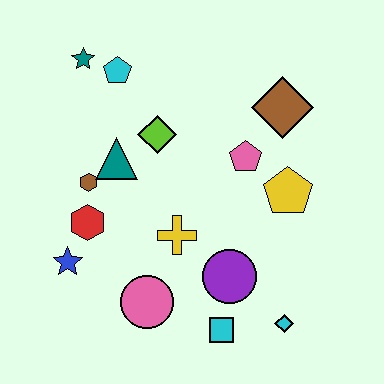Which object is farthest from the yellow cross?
The teal star is farthest from the yellow cross.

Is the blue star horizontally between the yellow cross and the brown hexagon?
No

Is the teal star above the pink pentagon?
Yes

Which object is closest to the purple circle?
The cyan square is closest to the purple circle.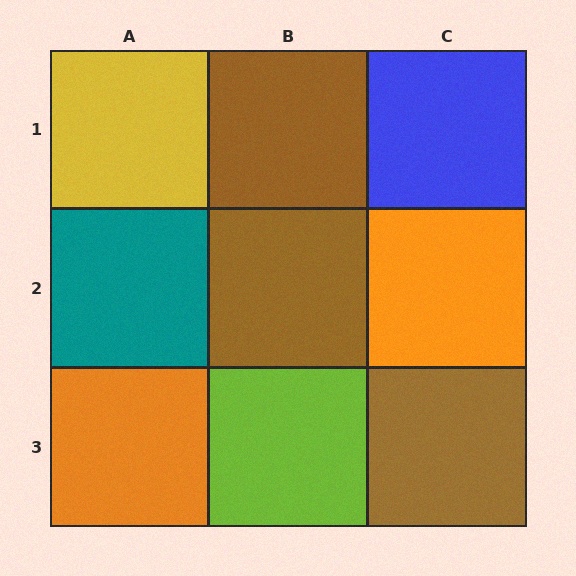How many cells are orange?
2 cells are orange.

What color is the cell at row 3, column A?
Orange.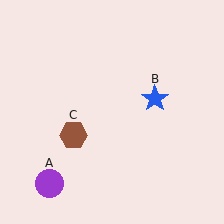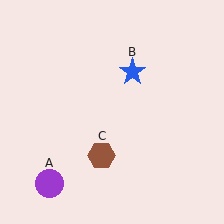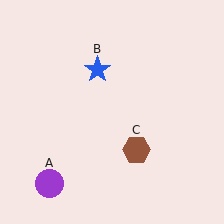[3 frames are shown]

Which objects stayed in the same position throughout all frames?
Purple circle (object A) remained stationary.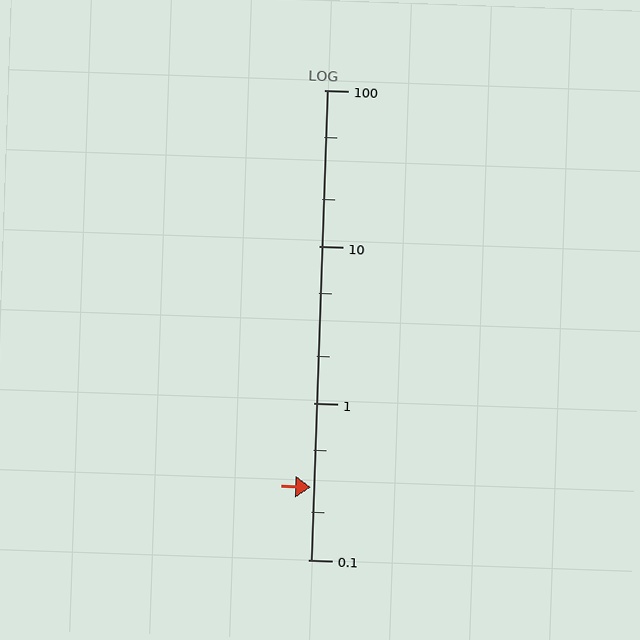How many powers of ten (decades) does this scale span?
The scale spans 3 decades, from 0.1 to 100.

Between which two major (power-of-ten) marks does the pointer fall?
The pointer is between 0.1 and 1.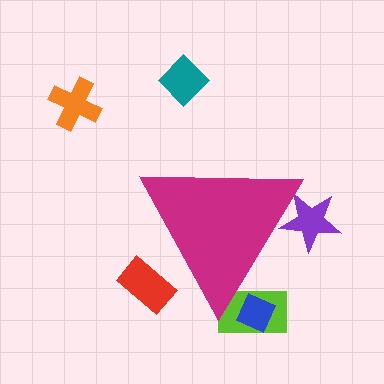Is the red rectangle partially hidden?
Yes, the red rectangle is partially hidden behind the magenta triangle.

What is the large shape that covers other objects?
A magenta triangle.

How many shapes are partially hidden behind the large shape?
4 shapes are partially hidden.